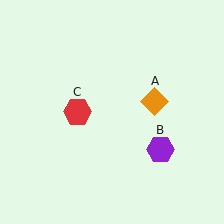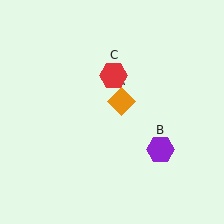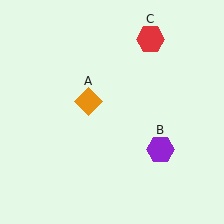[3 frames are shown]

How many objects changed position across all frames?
2 objects changed position: orange diamond (object A), red hexagon (object C).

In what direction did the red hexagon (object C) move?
The red hexagon (object C) moved up and to the right.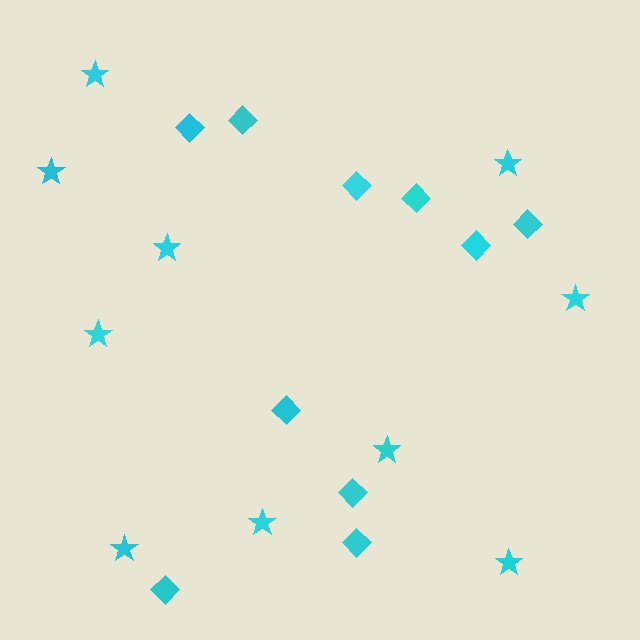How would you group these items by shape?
There are 2 groups: one group of stars (10) and one group of diamonds (10).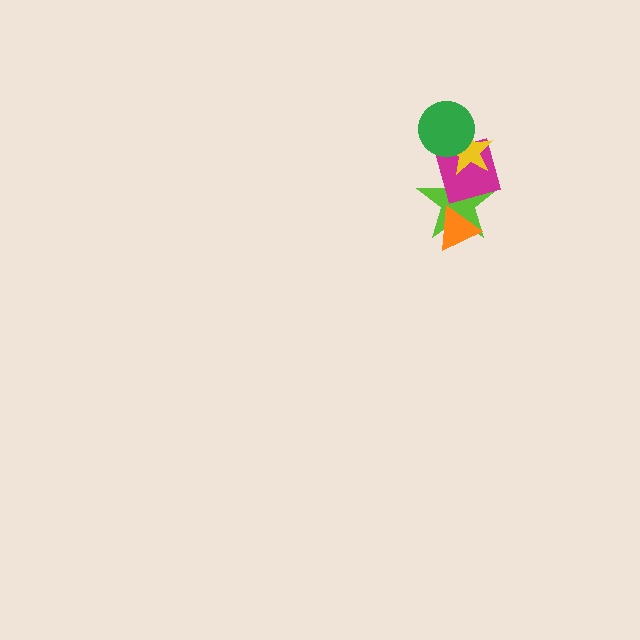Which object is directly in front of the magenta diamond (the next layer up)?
The yellow star is directly in front of the magenta diamond.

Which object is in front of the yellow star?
The green circle is in front of the yellow star.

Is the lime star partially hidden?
Yes, it is partially covered by another shape.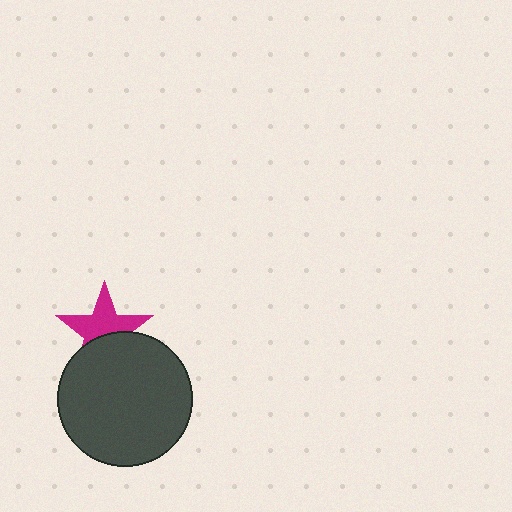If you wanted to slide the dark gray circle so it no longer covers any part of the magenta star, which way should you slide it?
Slide it down — that is the most direct way to separate the two shapes.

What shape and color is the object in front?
The object in front is a dark gray circle.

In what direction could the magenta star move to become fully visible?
The magenta star could move up. That would shift it out from behind the dark gray circle entirely.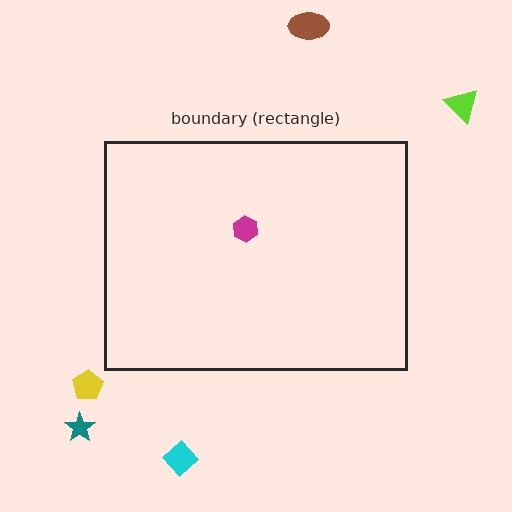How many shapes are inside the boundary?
1 inside, 5 outside.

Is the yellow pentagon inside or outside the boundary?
Outside.